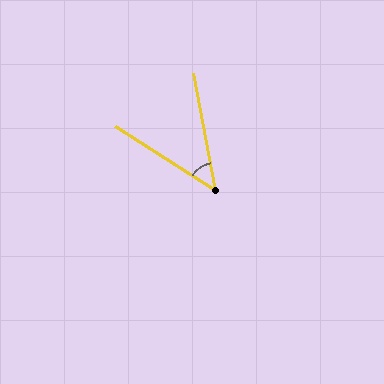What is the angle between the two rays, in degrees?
Approximately 47 degrees.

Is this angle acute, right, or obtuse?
It is acute.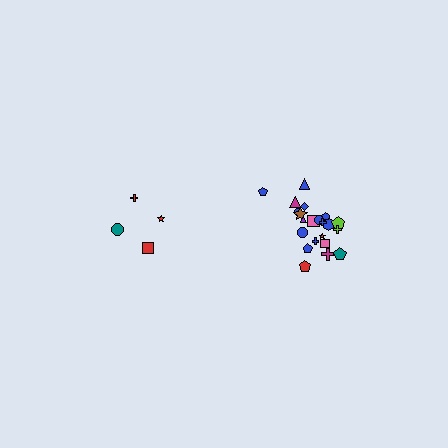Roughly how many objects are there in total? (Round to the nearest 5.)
Roughly 25 objects in total.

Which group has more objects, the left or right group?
The right group.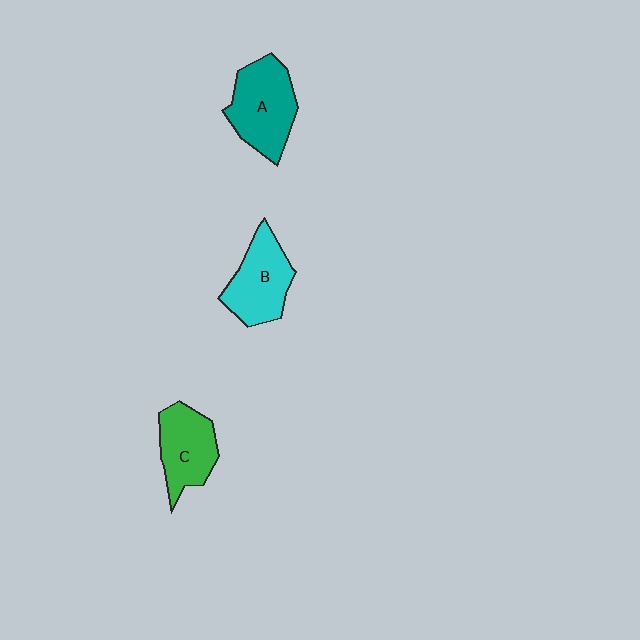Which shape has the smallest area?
Shape C (green).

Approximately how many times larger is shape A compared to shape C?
Approximately 1.2 times.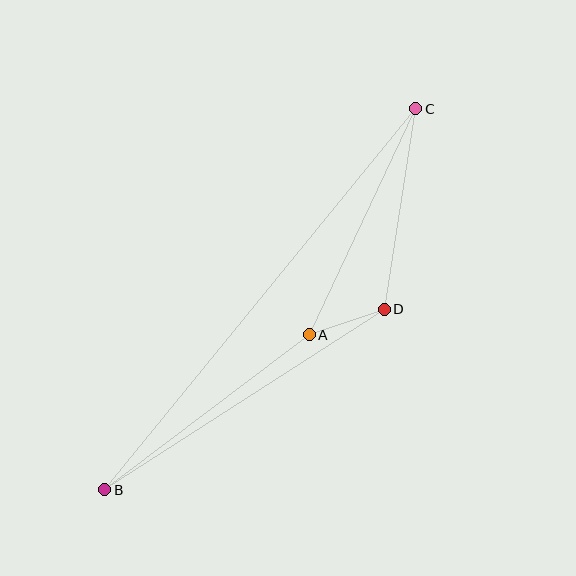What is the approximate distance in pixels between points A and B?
The distance between A and B is approximately 257 pixels.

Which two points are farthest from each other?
Points B and C are farthest from each other.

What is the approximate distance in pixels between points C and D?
The distance between C and D is approximately 203 pixels.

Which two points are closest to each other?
Points A and D are closest to each other.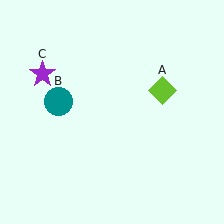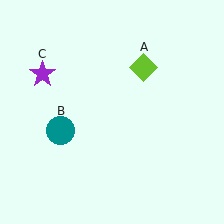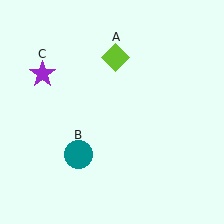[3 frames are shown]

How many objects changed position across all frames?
2 objects changed position: lime diamond (object A), teal circle (object B).